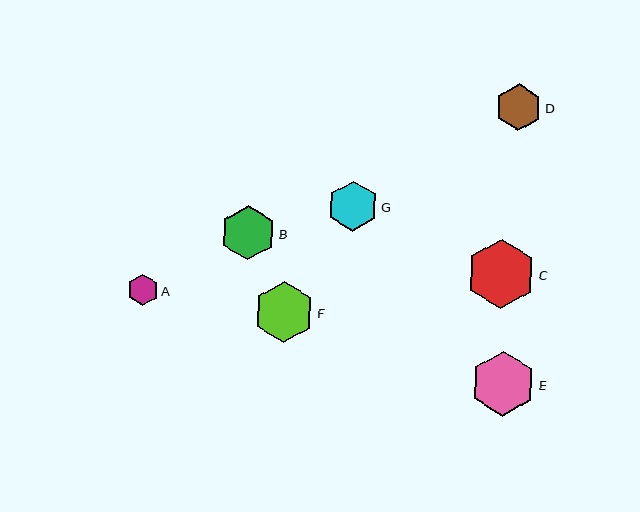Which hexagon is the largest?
Hexagon C is the largest with a size of approximately 69 pixels.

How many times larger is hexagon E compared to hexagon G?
Hexagon E is approximately 1.3 times the size of hexagon G.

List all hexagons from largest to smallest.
From largest to smallest: C, E, F, B, G, D, A.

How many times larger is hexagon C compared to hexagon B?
Hexagon C is approximately 1.3 times the size of hexagon B.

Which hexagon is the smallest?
Hexagon A is the smallest with a size of approximately 31 pixels.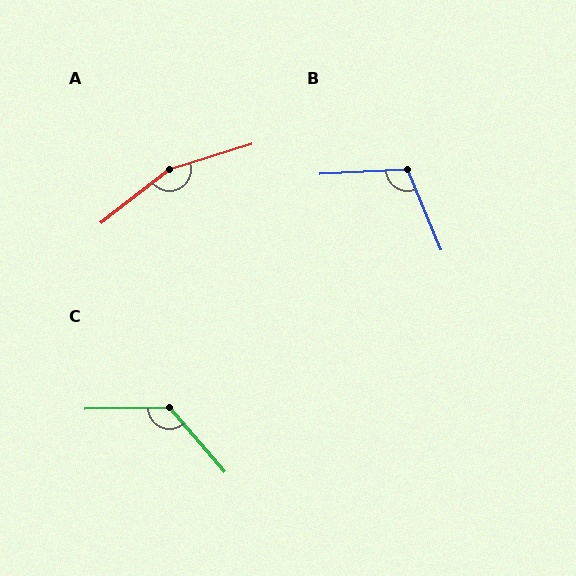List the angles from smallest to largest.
B (110°), C (130°), A (159°).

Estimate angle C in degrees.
Approximately 130 degrees.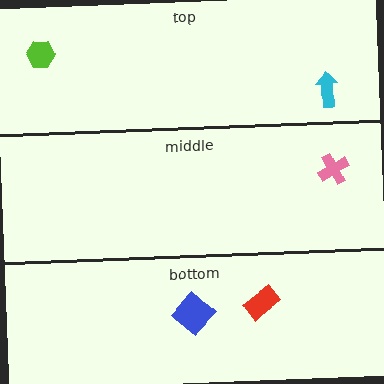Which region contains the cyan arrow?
The top region.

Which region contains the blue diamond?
The bottom region.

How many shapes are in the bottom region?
2.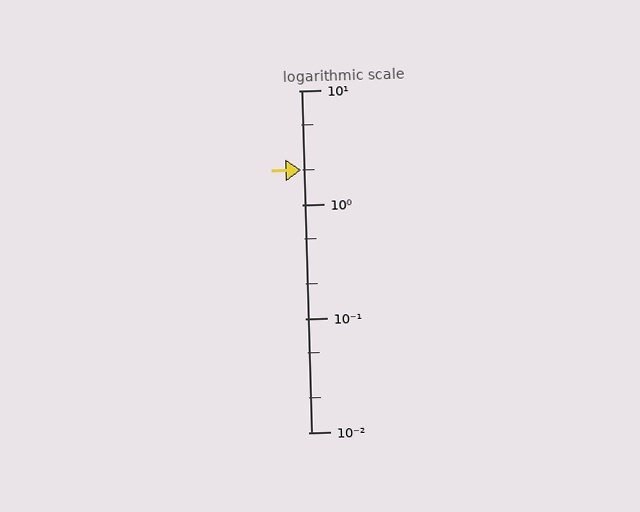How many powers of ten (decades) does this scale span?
The scale spans 3 decades, from 0.01 to 10.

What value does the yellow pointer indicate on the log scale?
The pointer indicates approximately 2.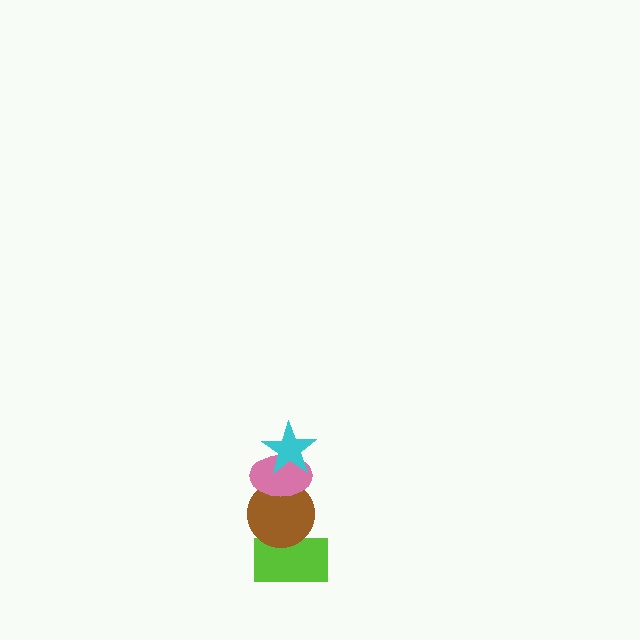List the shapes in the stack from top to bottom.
From top to bottom: the cyan star, the pink ellipse, the brown circle, the lime rectangle.